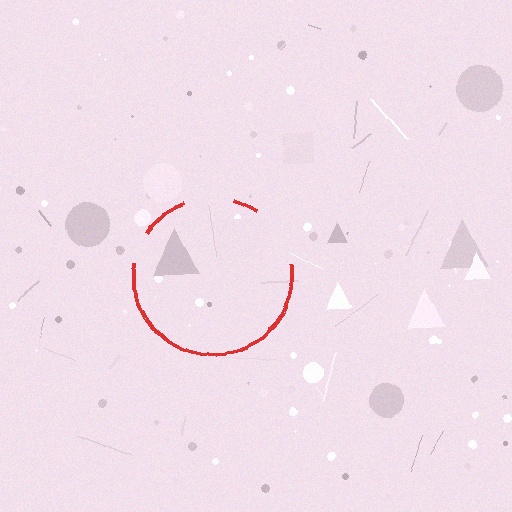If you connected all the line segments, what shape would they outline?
They would outline a circle.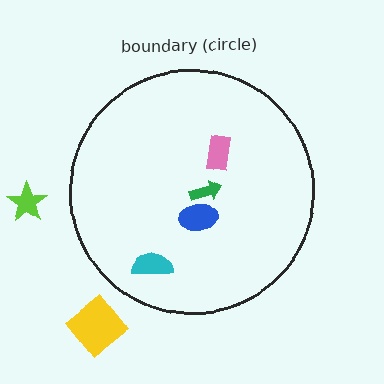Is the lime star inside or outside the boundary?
Outside.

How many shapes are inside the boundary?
4 inside, 2 outside.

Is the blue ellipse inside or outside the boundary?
Inside.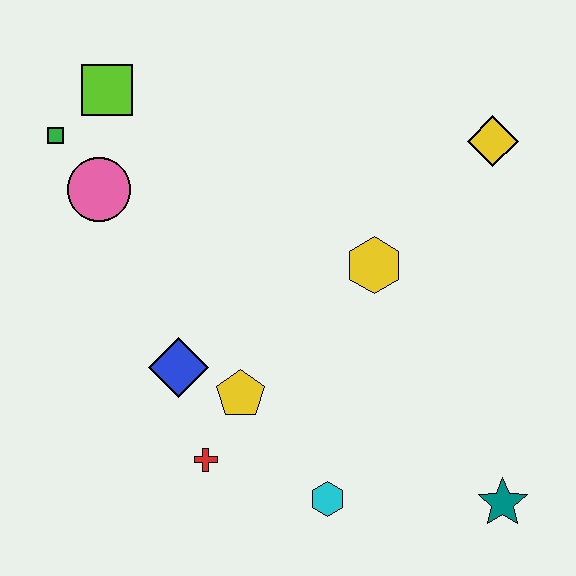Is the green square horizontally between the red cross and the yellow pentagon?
No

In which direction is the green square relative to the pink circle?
The green square is above the pink circle.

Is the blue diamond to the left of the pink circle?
No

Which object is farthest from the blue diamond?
The yellow diamond is farthest from the blue diamond.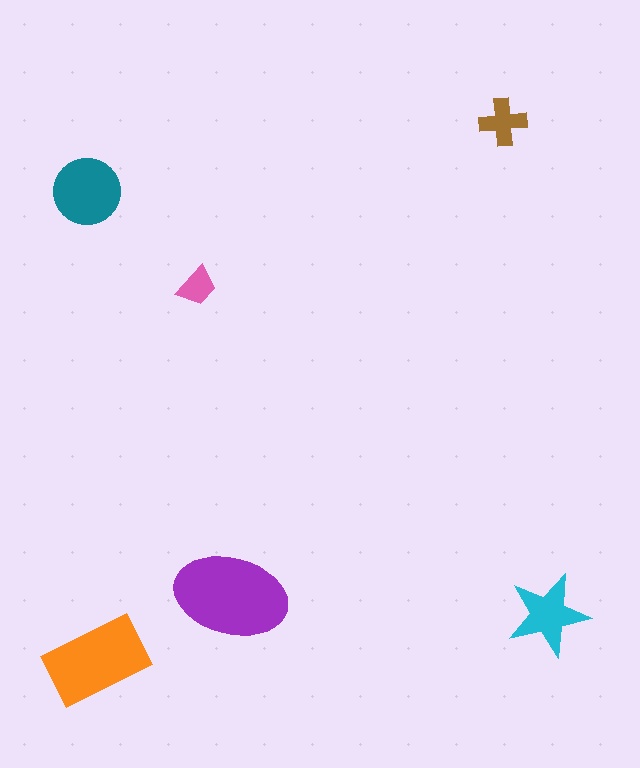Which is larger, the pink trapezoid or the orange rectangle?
The orange rectangle.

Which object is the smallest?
The pink trapezoid.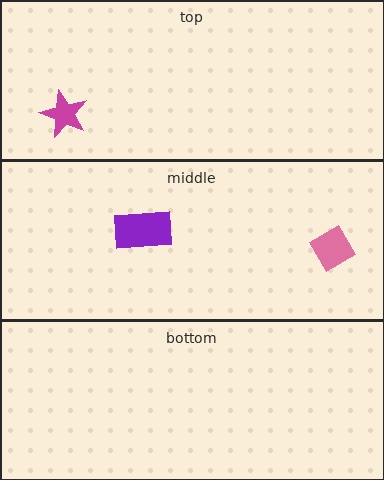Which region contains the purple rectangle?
The middle region.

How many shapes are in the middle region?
2.